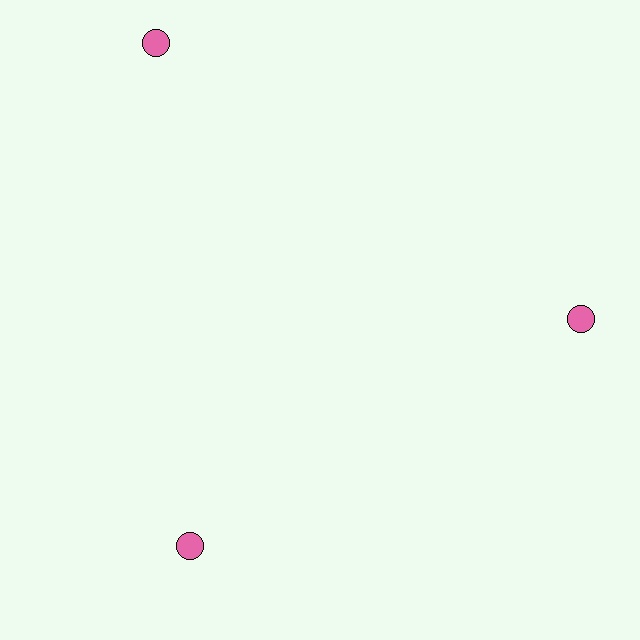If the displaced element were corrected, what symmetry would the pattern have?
It would have 3-fold rotational symmetry — the pattern would map onto itself every 120 degrees.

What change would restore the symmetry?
The symmetry would be restored by moving it inward, back onto the ring so that all 3 circles sit at equal angles and equal distance from the center.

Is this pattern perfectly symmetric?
No. The 3 pink circles are arranged in a ring, but one element near the 11 o'clock position is pushed outward from the center, breaking the 3-fold rotational symmetry.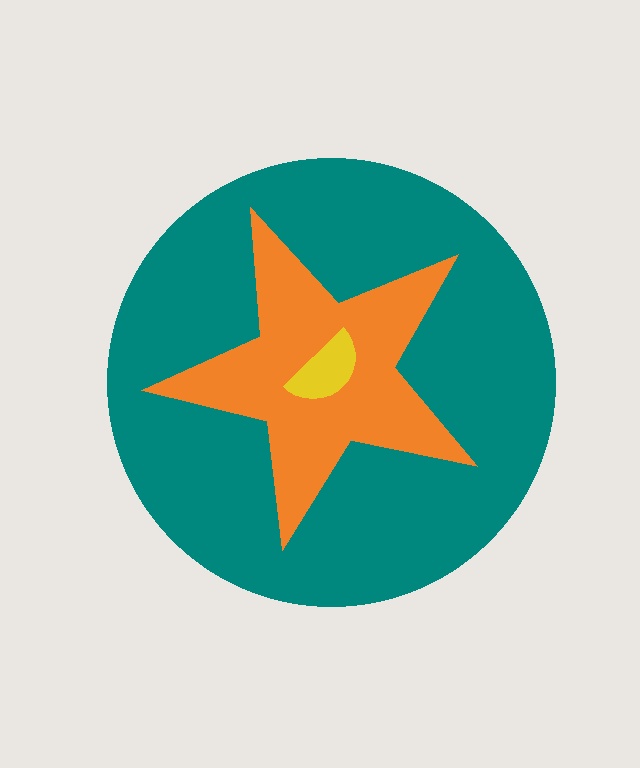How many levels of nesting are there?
3.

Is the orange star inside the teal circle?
Yes.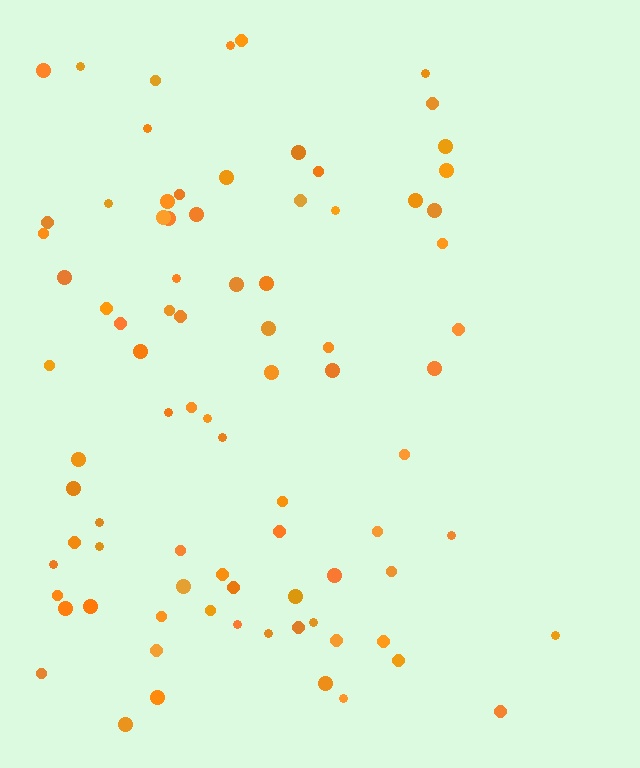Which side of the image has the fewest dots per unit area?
The right.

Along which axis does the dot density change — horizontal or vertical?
Horizontal.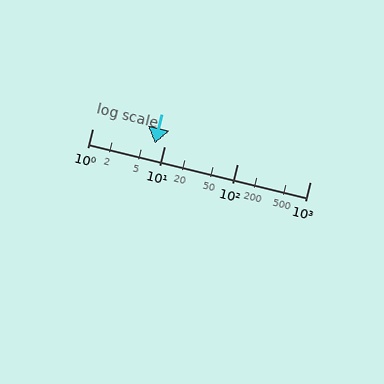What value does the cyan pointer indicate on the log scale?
The pointer indicates approximately 7.3.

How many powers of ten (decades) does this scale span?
The scale spans 3 decades, from 1 to 1000.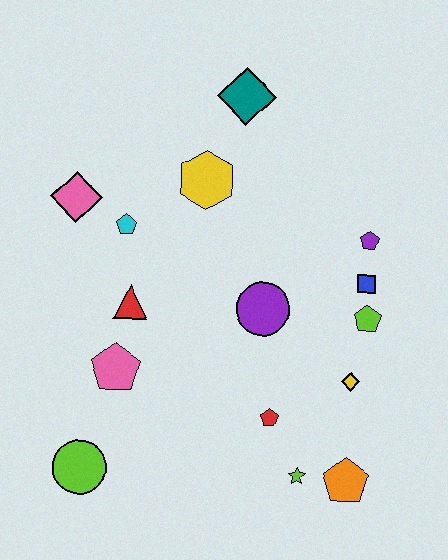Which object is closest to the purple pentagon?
The blue square is closest to the purple pentagon.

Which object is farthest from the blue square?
The lime circle is farthest from the blue square.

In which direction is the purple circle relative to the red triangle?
The purple circle is to the right of the red triangle.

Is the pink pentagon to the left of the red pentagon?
Yes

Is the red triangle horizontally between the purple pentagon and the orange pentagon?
No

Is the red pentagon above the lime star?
Yes